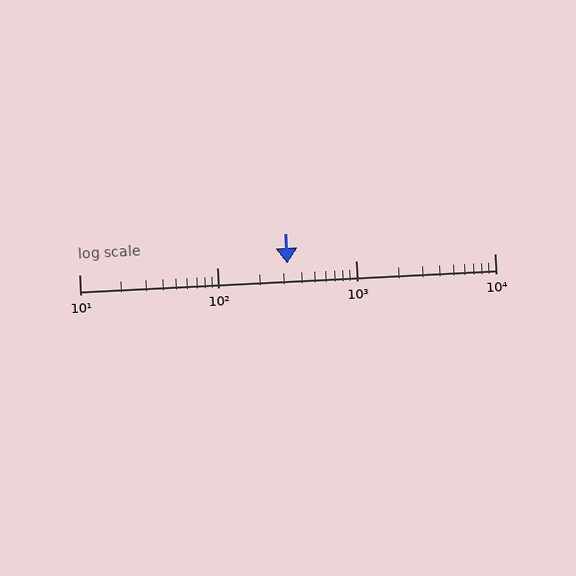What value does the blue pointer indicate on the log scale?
The pointer indicates approximately 320.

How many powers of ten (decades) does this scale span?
The scale spans 3 decades, from 10 to 10000.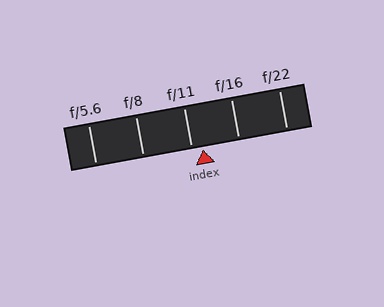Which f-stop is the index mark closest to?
The index mark is closest to f/11.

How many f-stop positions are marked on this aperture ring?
There are 5 f-stop positions marked.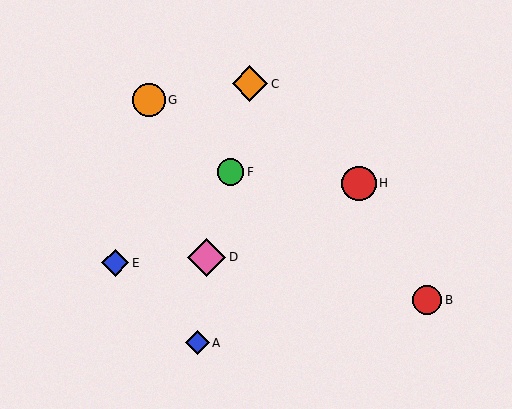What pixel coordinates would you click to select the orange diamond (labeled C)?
Click at (250, 84) to select the orange diamond C.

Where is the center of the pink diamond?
The center of the pink diamond is at (207, 258).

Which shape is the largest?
The pink diamond (labeled D) is the largest.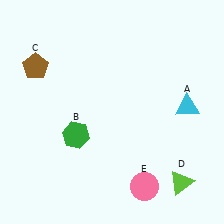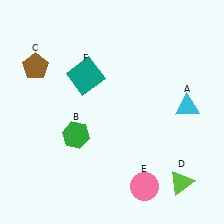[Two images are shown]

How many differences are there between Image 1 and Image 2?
There is 1 difference between the two images.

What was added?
A teal square (F) was added in Image 2.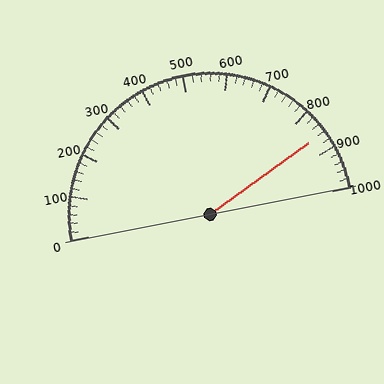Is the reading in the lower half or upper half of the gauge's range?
The reading is in the upper half of the range (0 to 1000).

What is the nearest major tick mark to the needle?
The nearest major tick mark is 900.